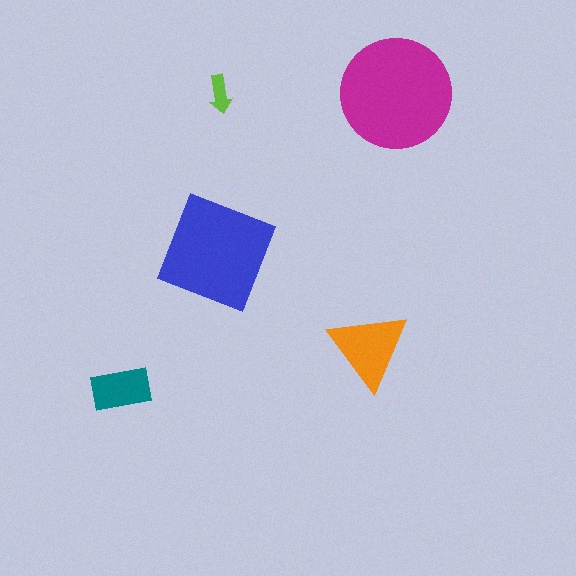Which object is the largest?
The magenta circle.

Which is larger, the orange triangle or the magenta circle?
The magenta circle.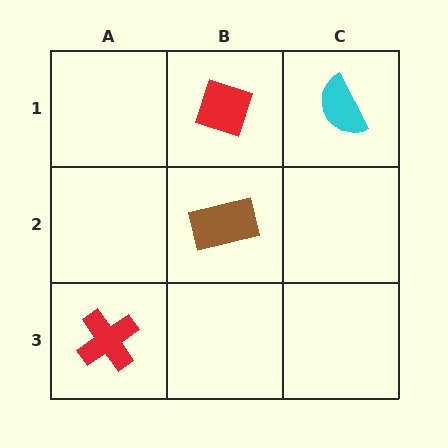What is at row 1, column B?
A red diamond.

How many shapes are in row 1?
2 shapes.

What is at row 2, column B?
A brown rectangle.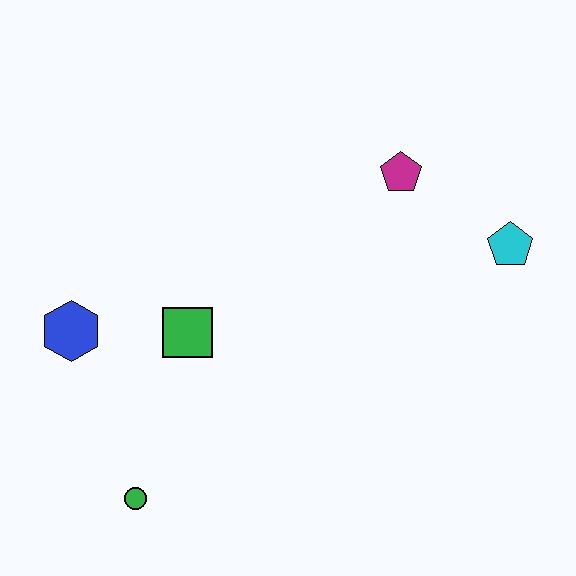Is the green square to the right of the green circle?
Yes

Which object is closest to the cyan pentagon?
The magenta pentagon is closest to the cyan pentagon.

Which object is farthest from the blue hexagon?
The cyan pentagon is farthest from the blue hexagon.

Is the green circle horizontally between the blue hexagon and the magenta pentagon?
Yes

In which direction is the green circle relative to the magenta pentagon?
The green circle is below the magenta pentagon.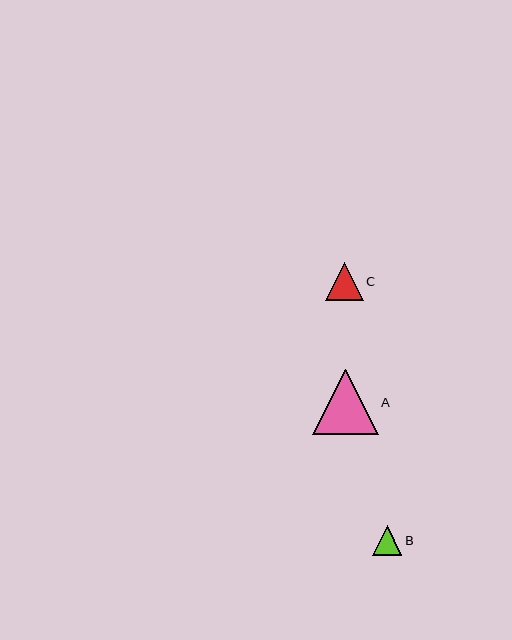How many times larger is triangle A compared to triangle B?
Triangle A is approximately 2.2 times the size of triangle B.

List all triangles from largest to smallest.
From largest to smallest: A, C, B.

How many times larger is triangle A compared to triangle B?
Triangle A is approximately 2.2 times the size of triangle B.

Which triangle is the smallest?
Triangle B is the smallest with a size of approximately 29 pixels.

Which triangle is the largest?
Triangle A is the largest with a size of approximately 66 pixels.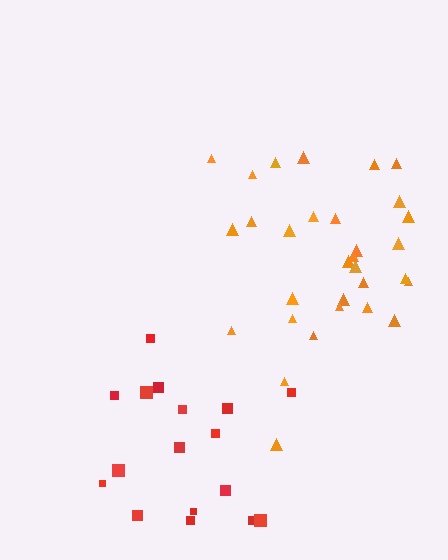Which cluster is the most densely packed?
Orange.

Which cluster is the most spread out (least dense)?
Red.